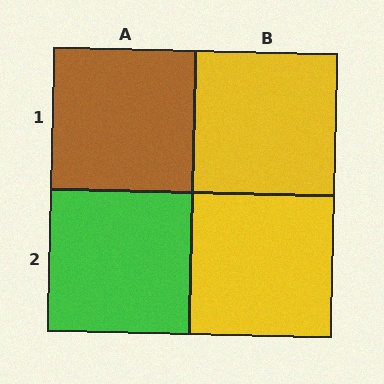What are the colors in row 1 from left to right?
Brown, yellow.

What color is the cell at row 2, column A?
Green.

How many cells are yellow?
2 cells are yellow.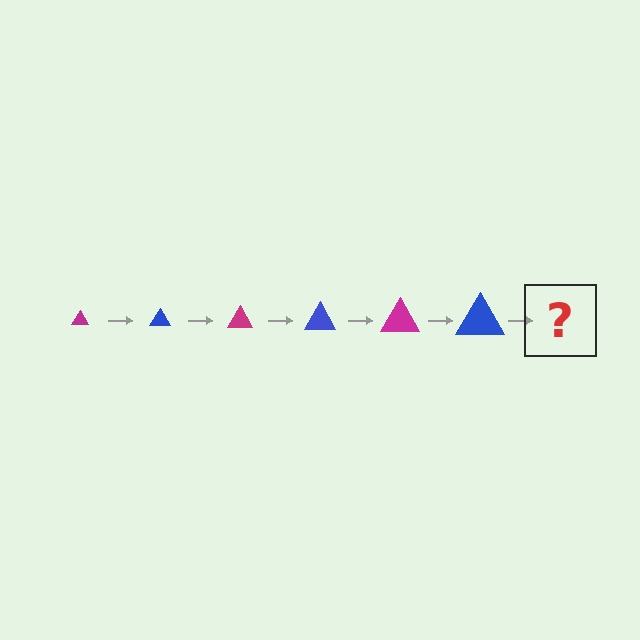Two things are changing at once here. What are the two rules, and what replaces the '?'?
The two rules are that the triangle grows larger each step and the color cycles through magenta and blue. The '?' should be a magenta triangle, larger than the previous one.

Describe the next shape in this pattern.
It should be a magenta triangle, larger than the previous one.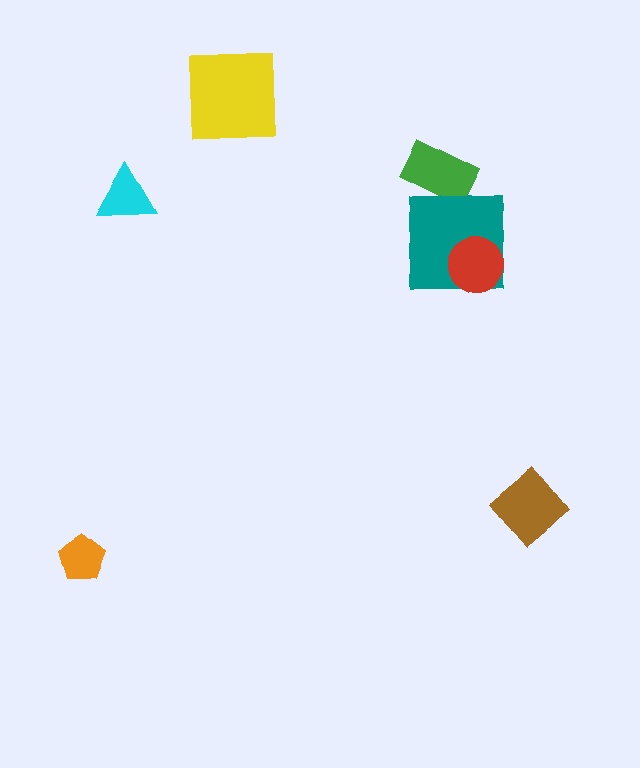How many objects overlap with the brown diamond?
0 objects overlap with the brown diamond.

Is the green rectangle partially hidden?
Yes, it is partially covered by another shape.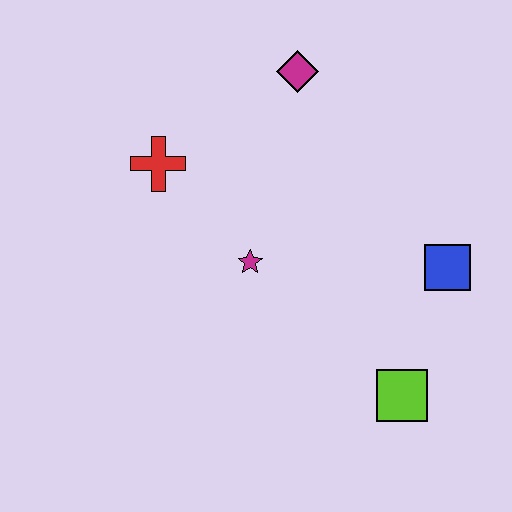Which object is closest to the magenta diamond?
The red cross is closest to the magenta diamond.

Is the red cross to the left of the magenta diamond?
Yes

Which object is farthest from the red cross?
The lime square is farthest from the red cross.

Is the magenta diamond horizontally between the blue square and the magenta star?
Yes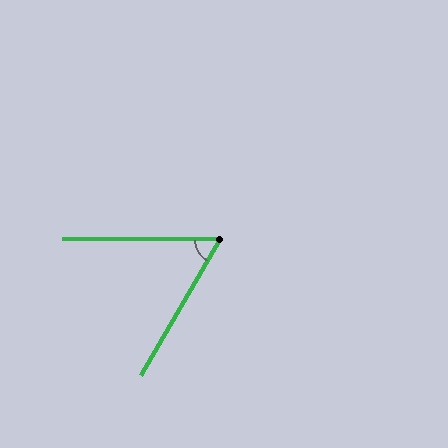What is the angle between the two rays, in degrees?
Approximately 60 degrees.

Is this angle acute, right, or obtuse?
It is acute.